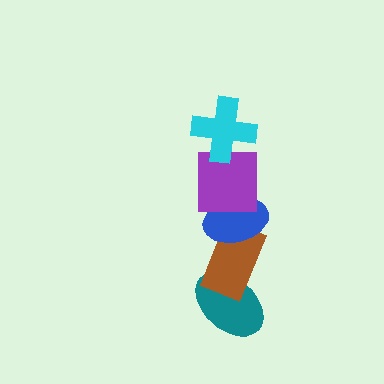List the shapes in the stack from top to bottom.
From top to bottom: the cyan cross, the purple square, the blue ellipse, the brown rectangle, the teal ellipse.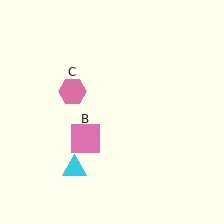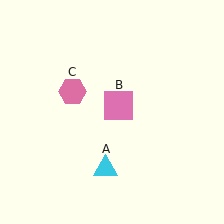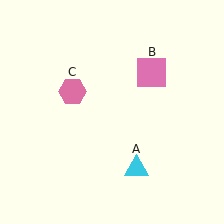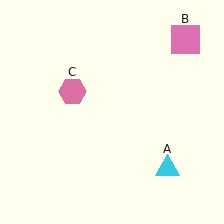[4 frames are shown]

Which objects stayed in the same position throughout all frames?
Pink hexagon (object C) remained stationary.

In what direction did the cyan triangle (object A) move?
The cyan triangle (object A) moved right.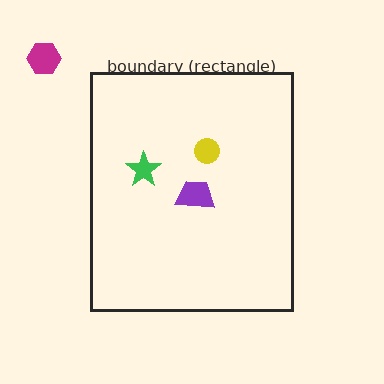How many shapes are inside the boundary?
3 inside, 1 outside.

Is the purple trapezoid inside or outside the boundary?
Inside.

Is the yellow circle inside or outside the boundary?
Inside.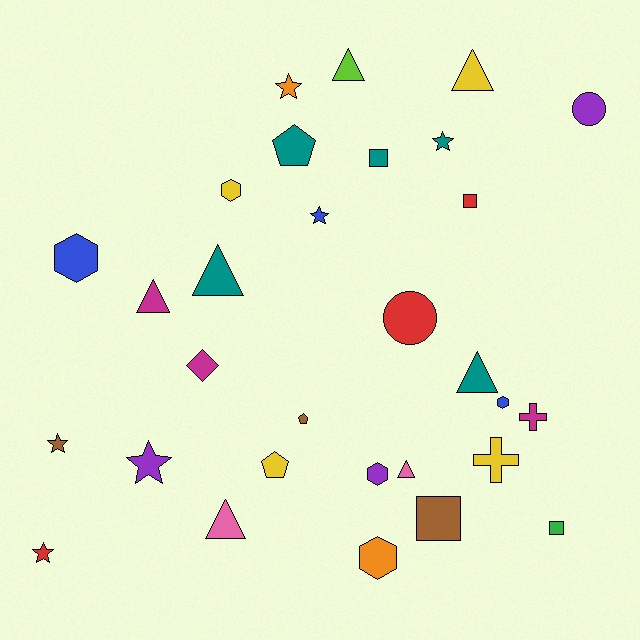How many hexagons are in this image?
There are 5 hexagons.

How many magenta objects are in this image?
There are 3 magenta objects.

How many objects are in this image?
There are 30 objects.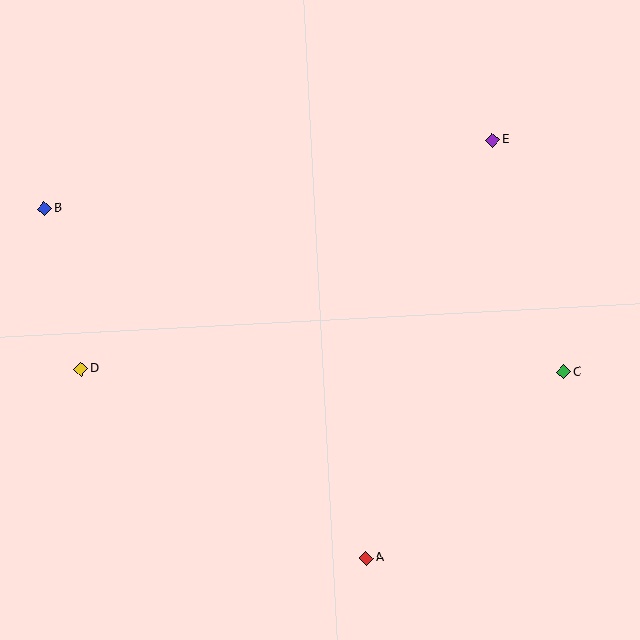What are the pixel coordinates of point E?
Point E is at (492, 140).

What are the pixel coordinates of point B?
Point B is at (45, 209).